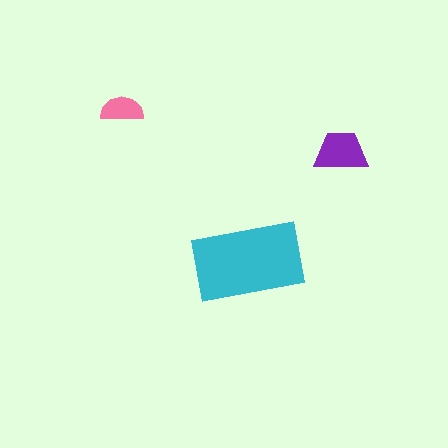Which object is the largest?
The cyan rectangle.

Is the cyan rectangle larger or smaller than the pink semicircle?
Larger.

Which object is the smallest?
The pink semicircle.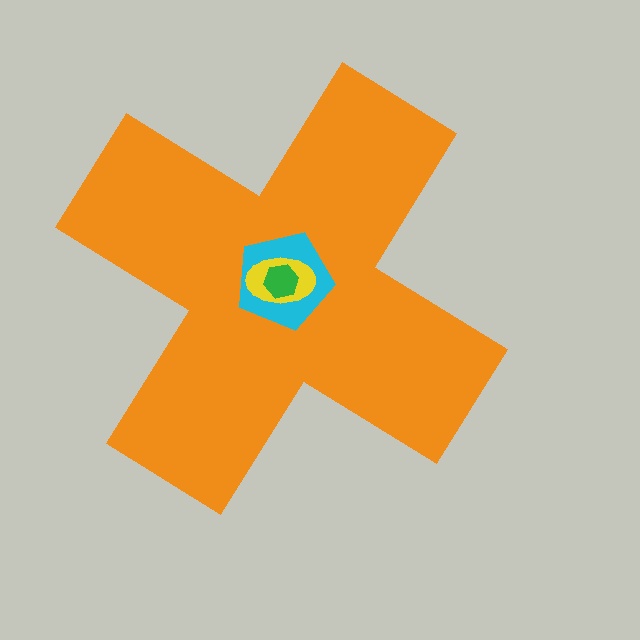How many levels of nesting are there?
4.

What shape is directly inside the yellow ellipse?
The green hexagon.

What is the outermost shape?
The orange cross.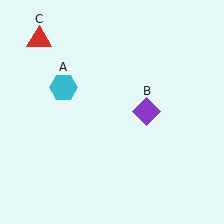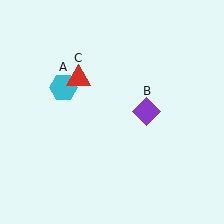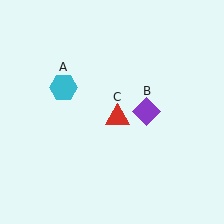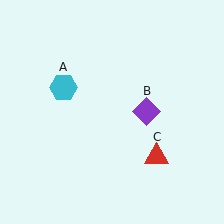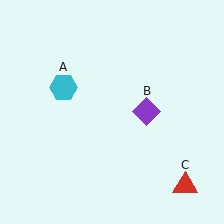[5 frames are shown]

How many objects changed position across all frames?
1 object changed position: red triangle (object C).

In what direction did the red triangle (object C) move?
The red triangle (object C) moved down and to the right.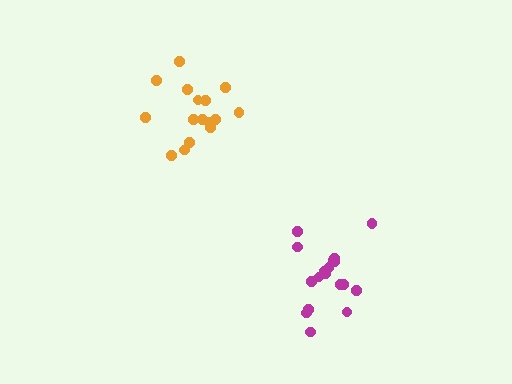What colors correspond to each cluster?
The clusters are colored: magenta, orange.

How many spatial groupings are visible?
There are 2 spatial groupings.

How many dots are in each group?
Group 1: 18 dots, Group 2: 17 dots (35 total).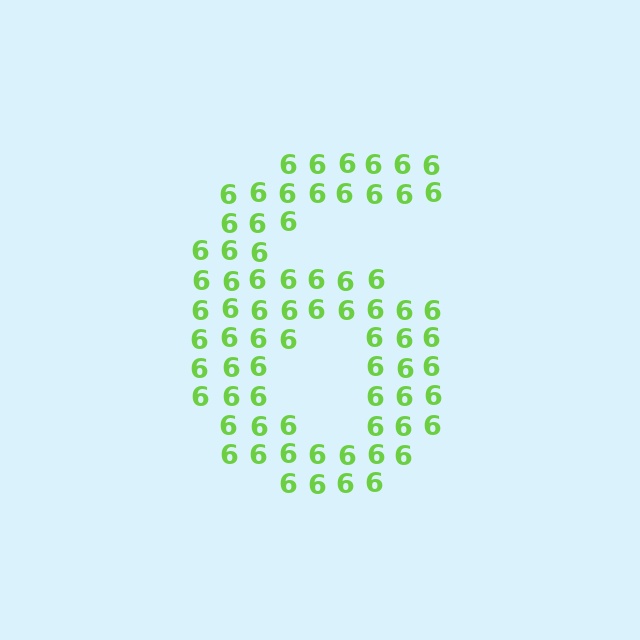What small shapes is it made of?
It is made of small digit 6's.